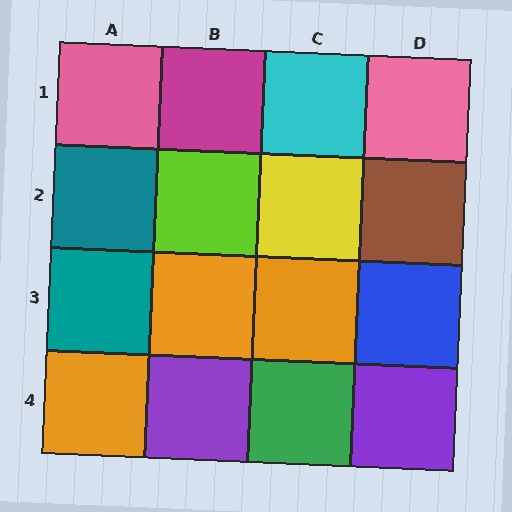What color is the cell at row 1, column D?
Pink.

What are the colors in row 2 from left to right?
Teal, lime, yellow, brown.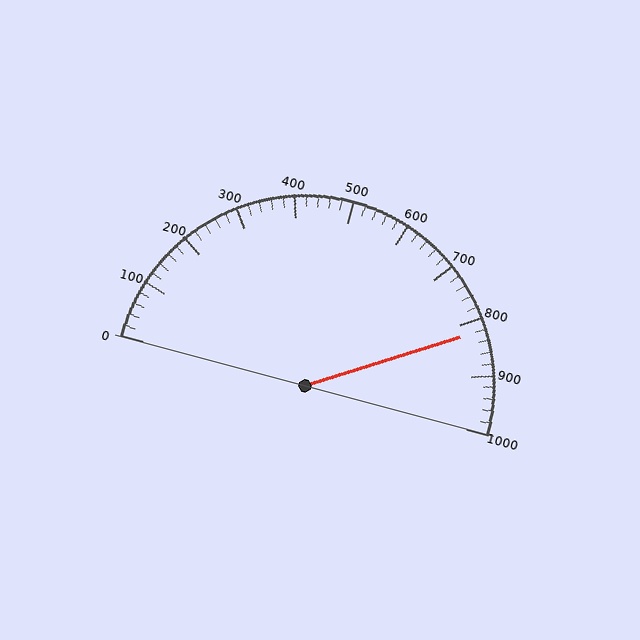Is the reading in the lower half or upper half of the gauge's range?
The reading is in the upper half of the range (0 to 1000).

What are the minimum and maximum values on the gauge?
The gauge ranges from 0 to 1000.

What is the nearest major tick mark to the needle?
The nearest major tick mark is 800.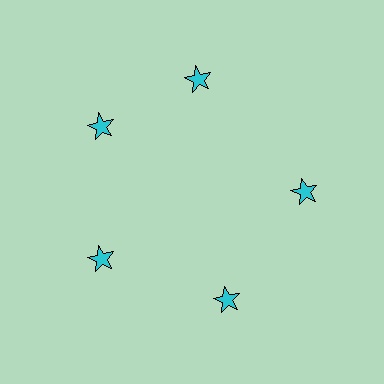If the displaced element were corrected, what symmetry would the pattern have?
It would have 5-fold rotational symmetry — the pattern would map onto itself every 72 degrees.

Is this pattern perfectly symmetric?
No. The 5 cyan stars are arranged in a ring, but one element near the 1 o'clock position is rotated out of alignment along the ring, breaking the 5-fold rotational symmetry.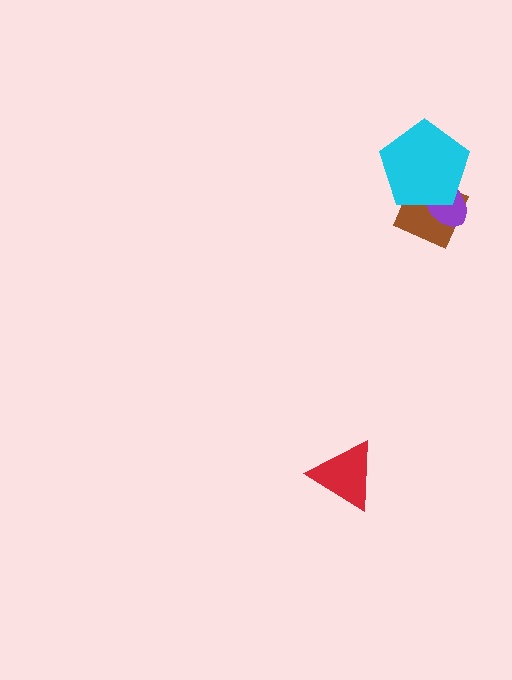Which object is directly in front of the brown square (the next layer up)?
The purple ellipse is directly in front of the brown square.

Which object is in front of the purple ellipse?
The cyan pentagon is in front of the purple ellipse.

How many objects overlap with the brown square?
2 objects overlap with the brown square.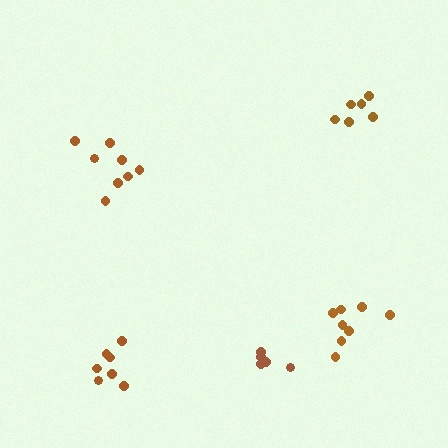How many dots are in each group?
Group 1: 7 dots, Group 2: 5 dots, Group 3: 8 dots, Group 4: 6 dots, Group 5: 8 dots (34 total).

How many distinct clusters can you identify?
There are 5 distinct clusters.